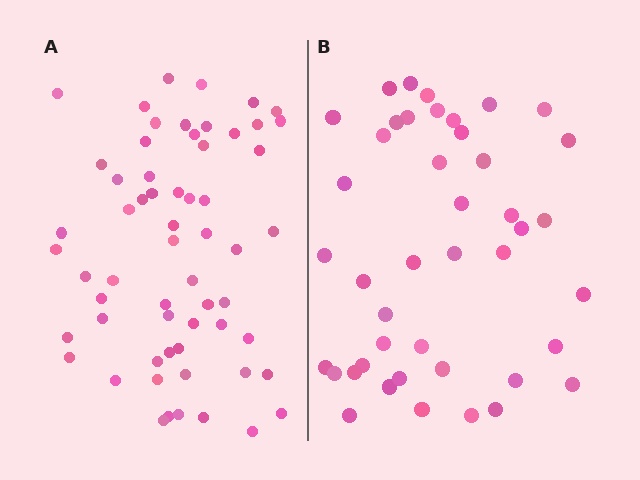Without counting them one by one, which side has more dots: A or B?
Region A (the left region) has more dots.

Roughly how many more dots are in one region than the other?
Region A has approximately 15 more dots than region B.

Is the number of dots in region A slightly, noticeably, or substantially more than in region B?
Region A has noticeably more, but not dramatically so. The ratio is roughly 1.4 to 1.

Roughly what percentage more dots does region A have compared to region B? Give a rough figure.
About 40% more.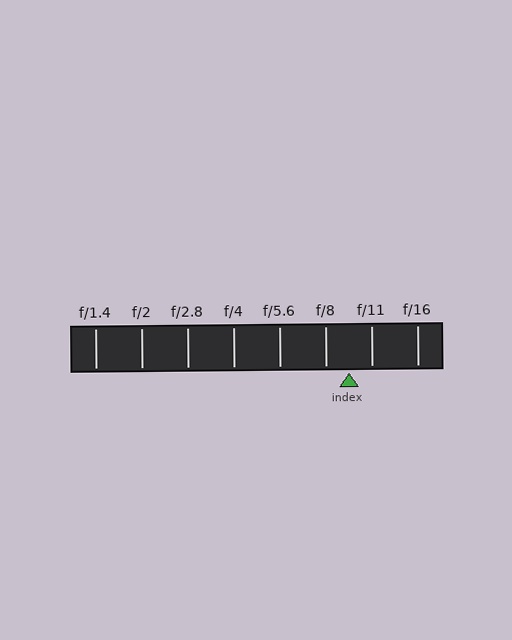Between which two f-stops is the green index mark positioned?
The index mark is between f/8 and f/11.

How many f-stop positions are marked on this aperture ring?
There are 8 f-stop positions marked.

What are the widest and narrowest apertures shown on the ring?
The widest aperture shown is f/1.4 and the narrowest is f/16.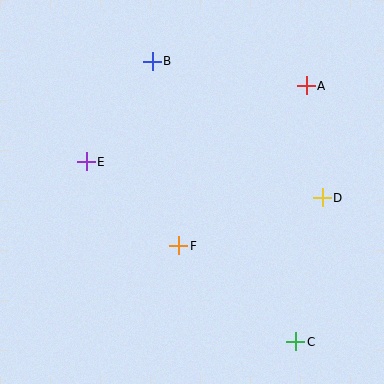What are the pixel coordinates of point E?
Point E is at (86, 162).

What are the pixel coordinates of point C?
Point C is at (296, 342).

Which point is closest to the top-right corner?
Point A is closest to the top-right corner.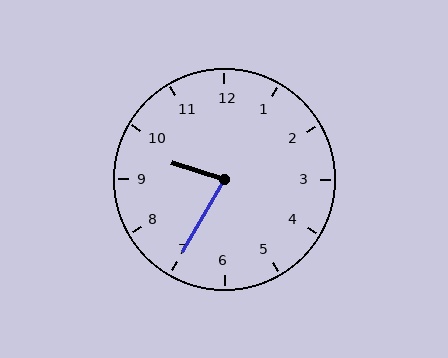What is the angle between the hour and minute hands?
Approximately 78 degrees.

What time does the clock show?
9:35.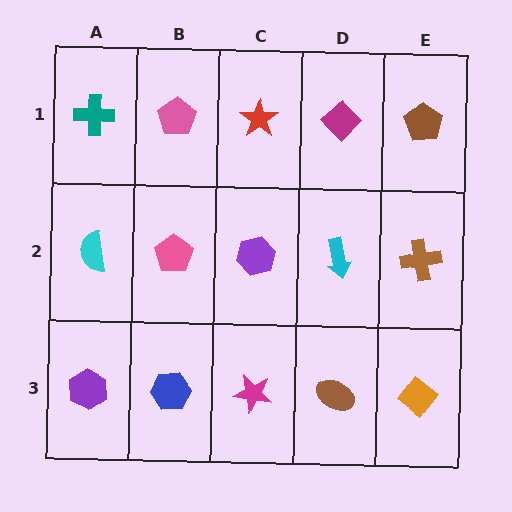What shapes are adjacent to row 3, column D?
A cyan arrow (row 2, column D), a magenta star (row 3, column C), an orange diamond (row 3, column E).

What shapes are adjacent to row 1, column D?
A cyan arrow (row 2, column D), a red star (row 1, column C), a brown pentagon (row 1, column E).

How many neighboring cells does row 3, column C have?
3.